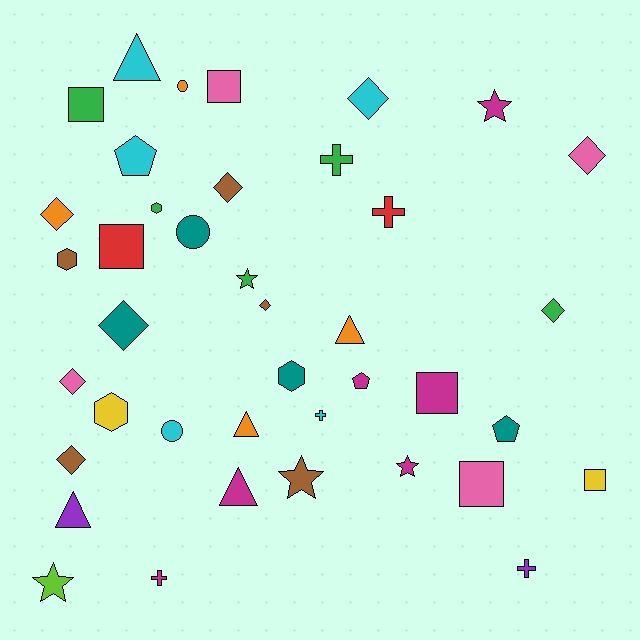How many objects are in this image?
There are 40 objects.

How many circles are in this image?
There are 3 circles.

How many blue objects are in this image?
There are no blue objects.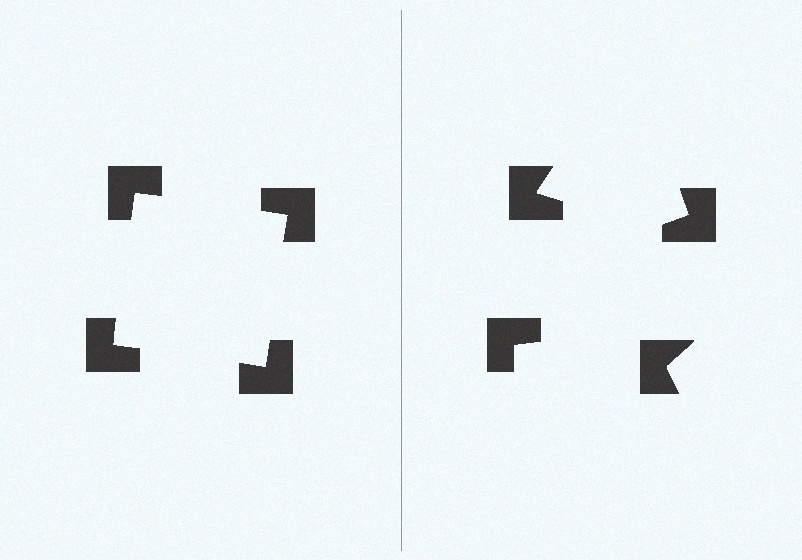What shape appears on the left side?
An illusory square.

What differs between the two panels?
The notched squares are positioned identically on both sides; only the wedge orientations differ. On the left they align to a square; on the right they are misaligned.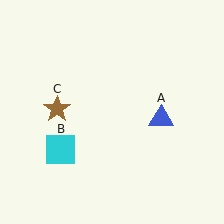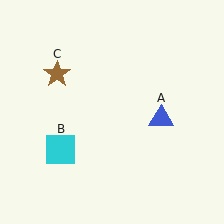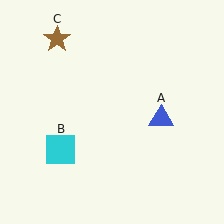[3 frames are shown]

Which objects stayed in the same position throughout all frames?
Blue triangle (object A) and cyan square (object B) remained stationary.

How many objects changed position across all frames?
1 object changed position: brown star (object C).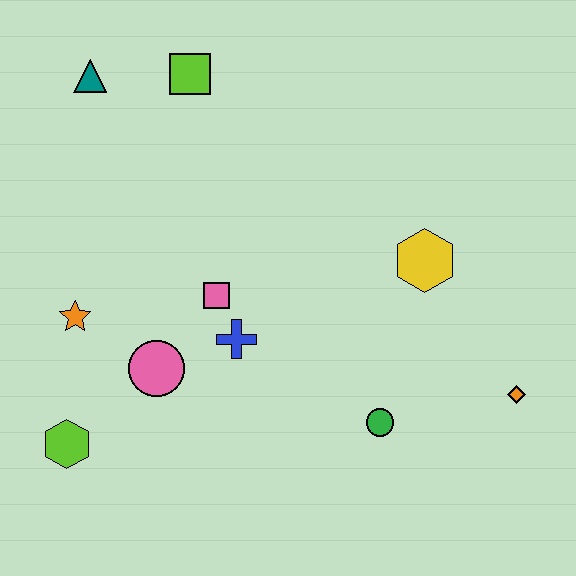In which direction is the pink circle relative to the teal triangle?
The pink circle is below the teal triangle.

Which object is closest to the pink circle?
The blue cross is closest to the pink circle.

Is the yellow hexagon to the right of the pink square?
Yes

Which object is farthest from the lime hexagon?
The orange diamond is farthest from the lime hexagon.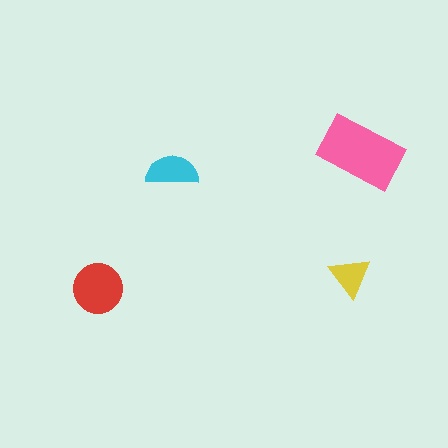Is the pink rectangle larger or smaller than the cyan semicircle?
Larger.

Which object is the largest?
The pink rectangle.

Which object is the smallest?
The yellow triangle.